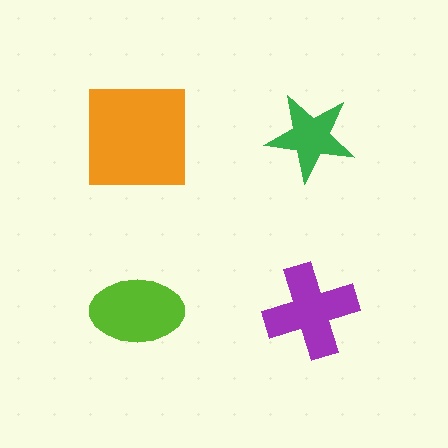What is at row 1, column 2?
A green star.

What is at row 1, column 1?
An orange square.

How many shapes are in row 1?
2 shapes.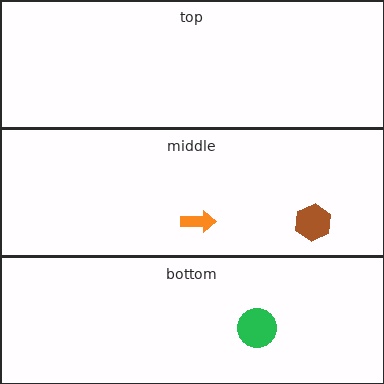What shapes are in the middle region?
The orange arrow, the brown hexagon.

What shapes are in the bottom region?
The green circle.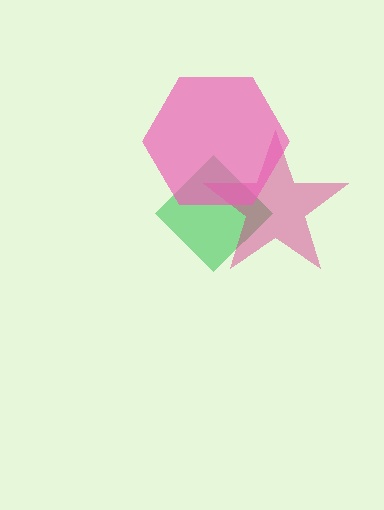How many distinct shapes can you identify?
There are 3 distinct shapes: a green diamond, a magenta star, a pink hexagon.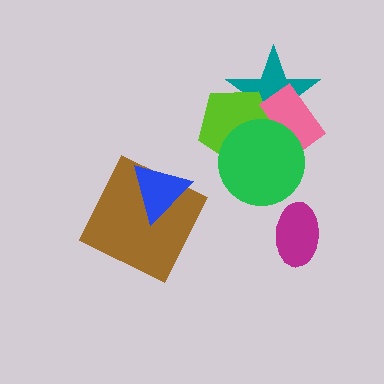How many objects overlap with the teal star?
3 objects overlap with the teal star.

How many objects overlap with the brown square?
1 object overlaps with the brown square.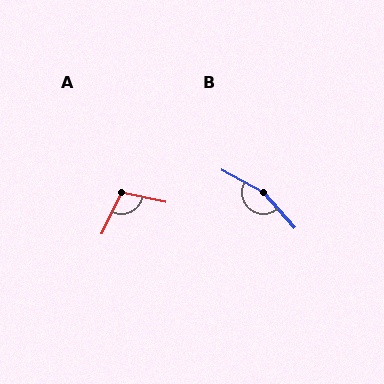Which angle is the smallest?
A, at approximately 103 degrees.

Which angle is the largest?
B, at approximately 160 degrees.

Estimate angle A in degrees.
Approximately 103 degrees.